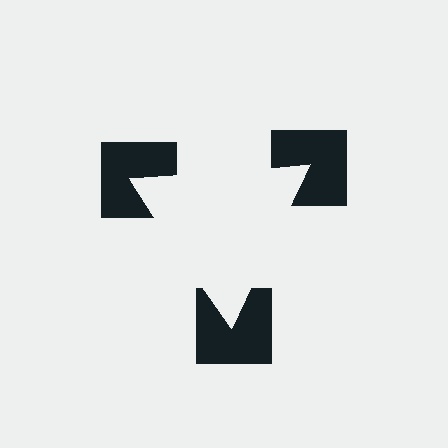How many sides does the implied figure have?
3 sides.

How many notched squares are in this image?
There are 3 — one at each vertex of the illusory triangle.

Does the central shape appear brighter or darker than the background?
It typically appears slightly brighter than the background, even though no actual brightness change is drawn.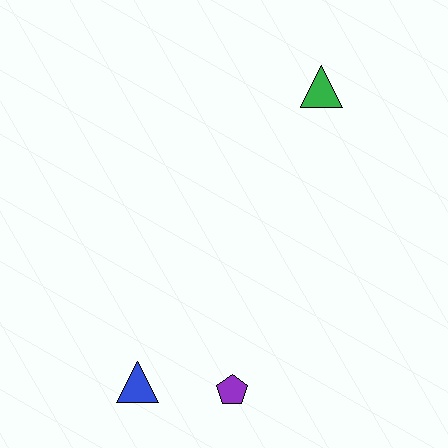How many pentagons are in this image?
There is 1 pentagon.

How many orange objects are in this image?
There are no orange objects.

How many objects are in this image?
There are 3 objects.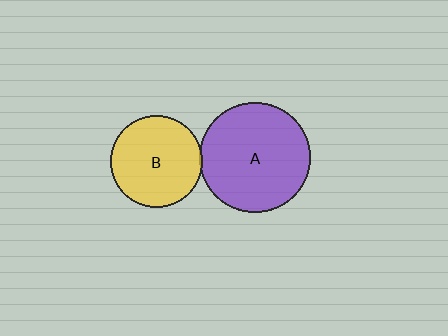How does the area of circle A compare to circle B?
Approximately 1.4 times.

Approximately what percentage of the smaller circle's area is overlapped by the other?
Approximately 5%.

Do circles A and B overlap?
Yes.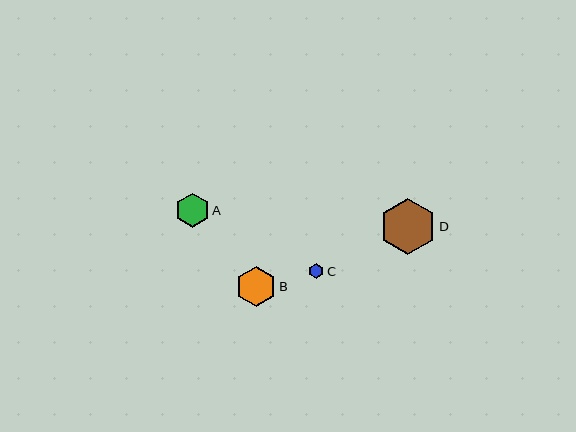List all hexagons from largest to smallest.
From largest to smallest: D, B, A, C.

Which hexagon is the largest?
Hexagon D is the largest with a size of approximately 57 pixels.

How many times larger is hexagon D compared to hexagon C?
Hexagon D is approximately 3.6 times the size of hexagon C.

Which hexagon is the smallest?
Hexagon C is the smallest with a size of approximately 16 pixels.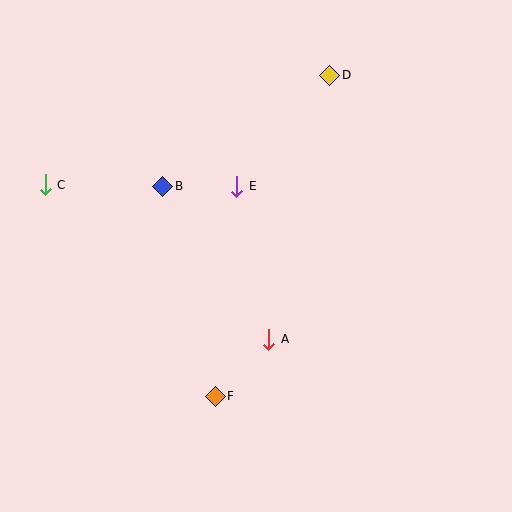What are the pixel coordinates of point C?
Point C is at (45, 185).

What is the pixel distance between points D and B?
The distance between D and B is 200 pixels.